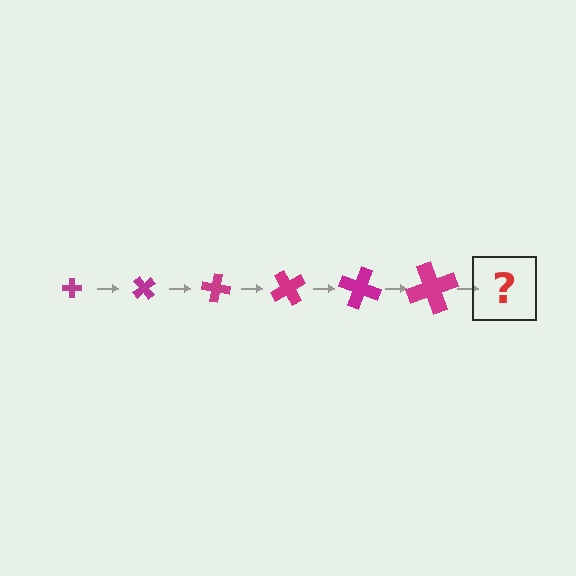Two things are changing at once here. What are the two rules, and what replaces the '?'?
The two rules are that the cross grows larger each step and it rotates 50 degrees each step. The '?' should be a cross, larger than the previous one and rotated 300 degrees from the start.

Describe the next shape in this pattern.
It should be a cross, larger than the previous one and rotated 300 degrees from the start.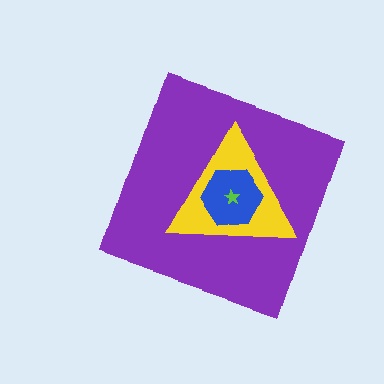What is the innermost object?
The lime star.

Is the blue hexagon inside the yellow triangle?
Yes.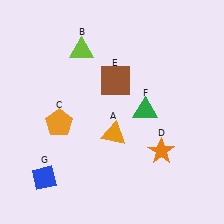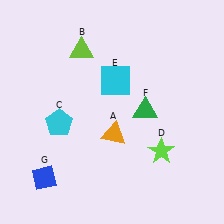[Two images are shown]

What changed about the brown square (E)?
In Image 1, E is brown. In Image 2, it changed to cyan.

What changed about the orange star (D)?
In Image 1, D is orange. In Image 2, it changed to lime.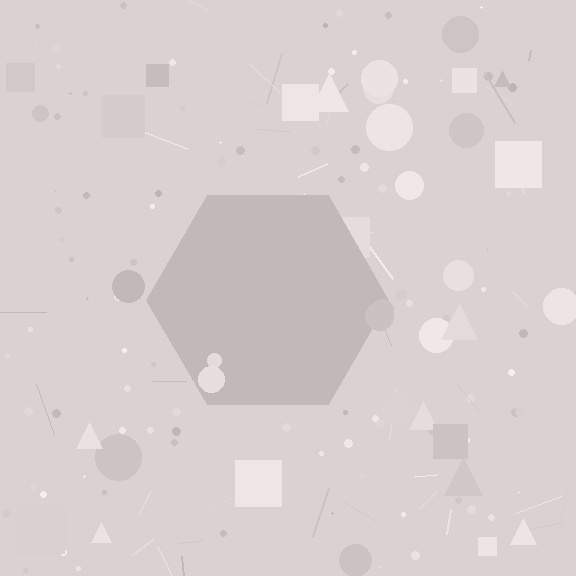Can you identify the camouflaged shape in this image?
The camouflaged shape is a hexagon.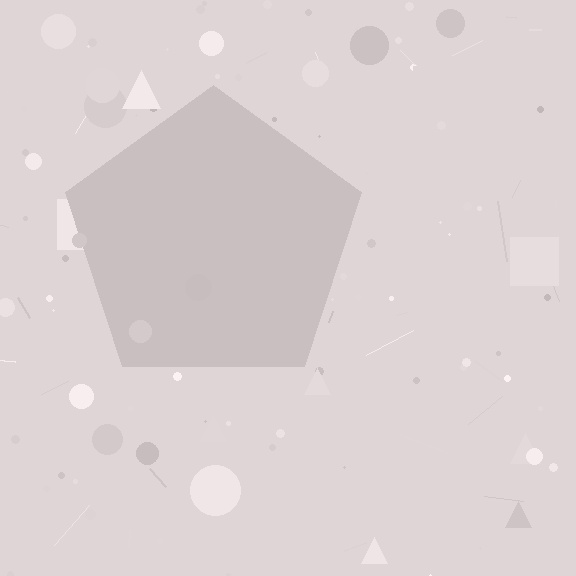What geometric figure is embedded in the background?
A pentagon is embedded in the background.